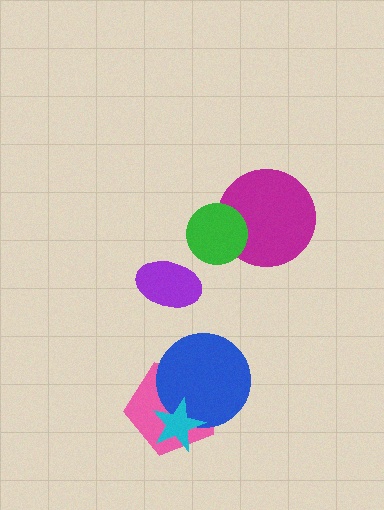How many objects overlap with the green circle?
1 object overlaps with the green circle.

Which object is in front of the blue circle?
The cyan star is in front of the blue circle.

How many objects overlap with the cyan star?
2 objects overlap with the cyan star.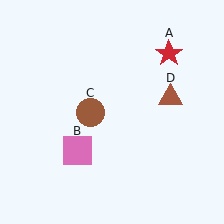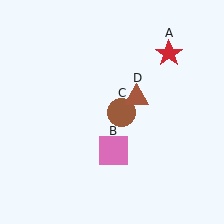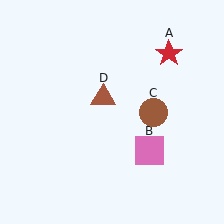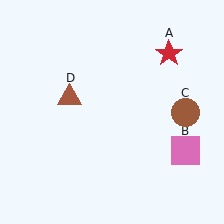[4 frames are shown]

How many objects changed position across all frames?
3 objects changed position: pink square (object B), brown circle (object C), brown triangle (object D).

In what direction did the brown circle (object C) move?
The brown circle (object C) moved right.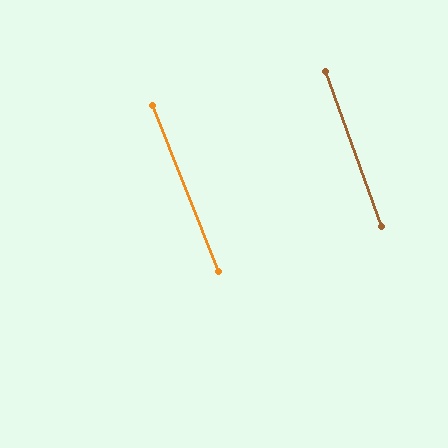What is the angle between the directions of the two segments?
Approximately 2 degrees.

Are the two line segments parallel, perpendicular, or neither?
Parallel — their directions differ by only 1.9°.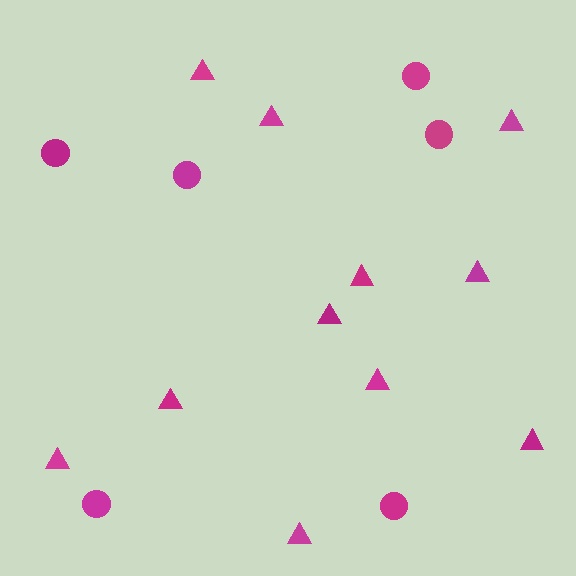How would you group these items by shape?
There are 2 groups: one group of triangles (11) and one group of circles (6).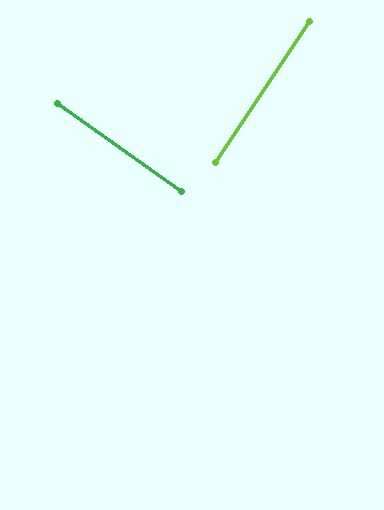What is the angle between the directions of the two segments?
Approximately 88 degrees.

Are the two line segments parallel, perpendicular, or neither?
Perpendicular — they meet at approximately 88°.